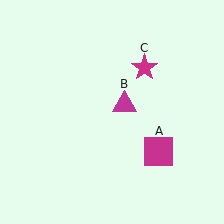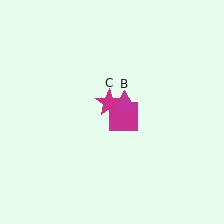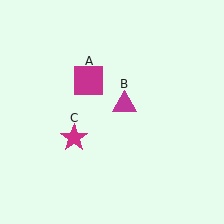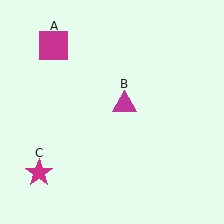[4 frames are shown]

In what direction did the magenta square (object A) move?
The magenta square (object A) moved up and to the left.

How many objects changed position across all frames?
2 objects changed position: magenta square (object A), magenta star (object C).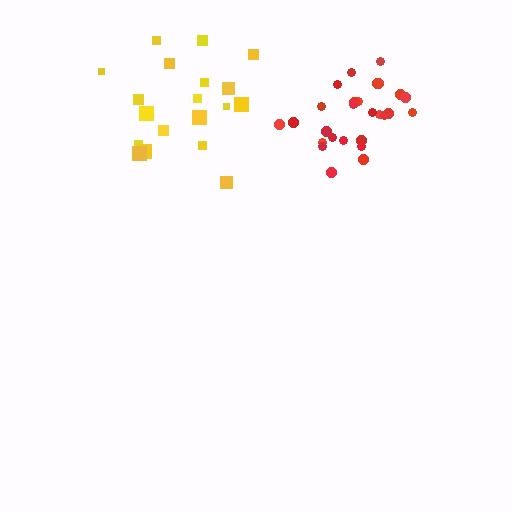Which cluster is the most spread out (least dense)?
Yellow.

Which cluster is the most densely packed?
Red.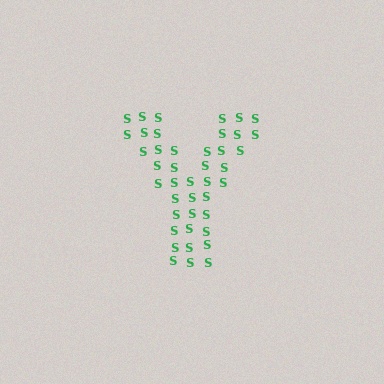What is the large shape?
The large shape is the letter Y.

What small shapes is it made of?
It is made of small letter S's.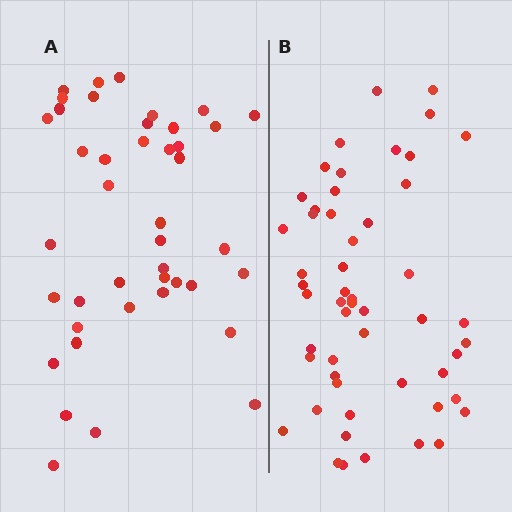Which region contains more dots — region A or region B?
Region B (the right region) has more dots.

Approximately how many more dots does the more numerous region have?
Region B has roughly 12 or so more dots than region A.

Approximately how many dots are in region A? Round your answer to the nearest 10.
About 40 dots. (The exact count is 42, which rounds to 40.)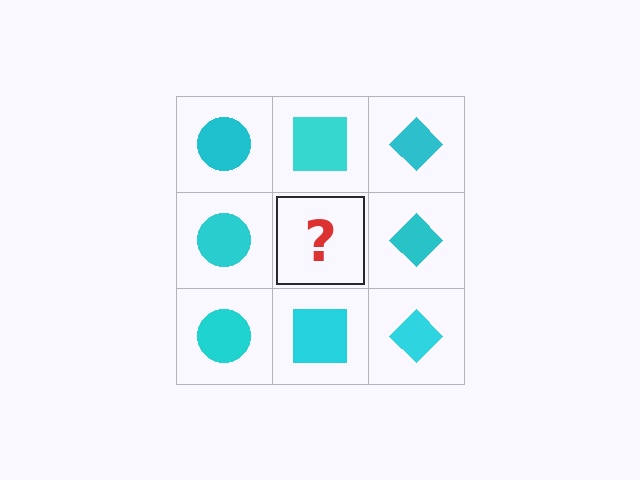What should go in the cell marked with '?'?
The missing cell should contain a cyan square.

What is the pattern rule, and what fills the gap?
The rule is that each column has a consistent shape. The gap should be filled with a cyan square.